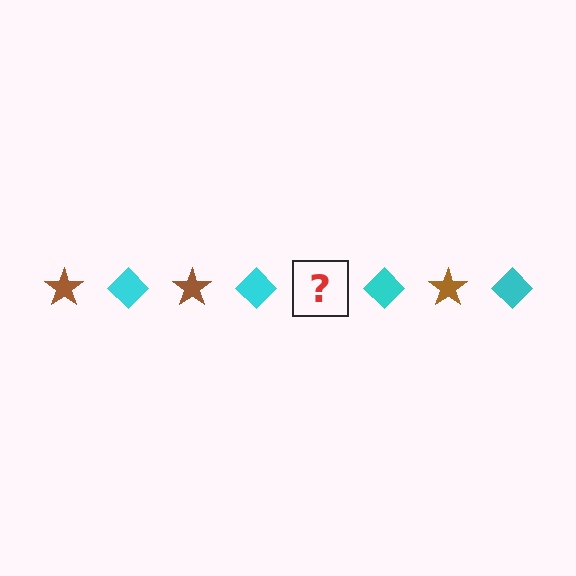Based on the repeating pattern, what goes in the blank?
The blank should be a brown star.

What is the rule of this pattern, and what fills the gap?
The rule is that the pattern alternates between brown star and cyan diamond. The gap should be filled with a brown star.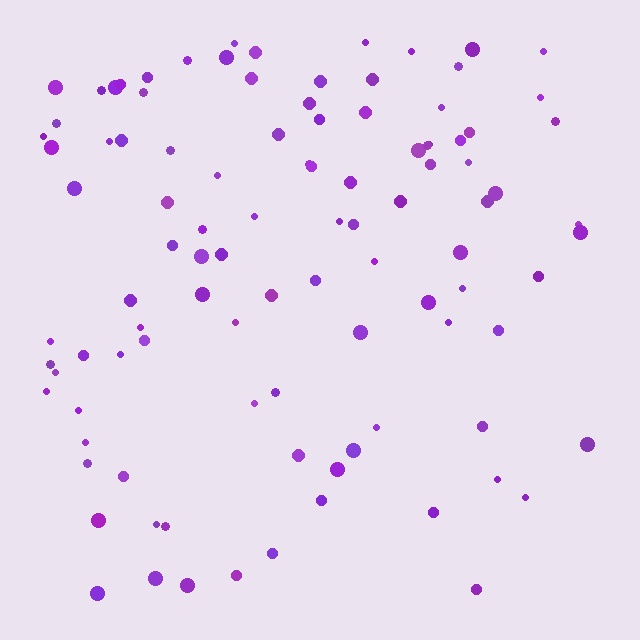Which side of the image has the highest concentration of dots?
The top.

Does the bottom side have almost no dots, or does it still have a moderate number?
Still a moderate number, just noticeably fewer than the top.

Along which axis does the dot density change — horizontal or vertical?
Vertical.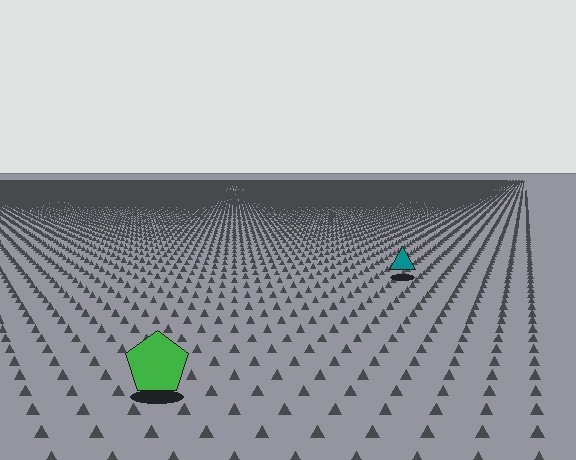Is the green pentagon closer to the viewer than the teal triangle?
Yes. The green pentagon is closer — you can tell from the texture gradient: the ground texture is coarser near it.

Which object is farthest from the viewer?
The teal triangle is farthest from the viewer. It appears smaller and the ground texture around it is denser.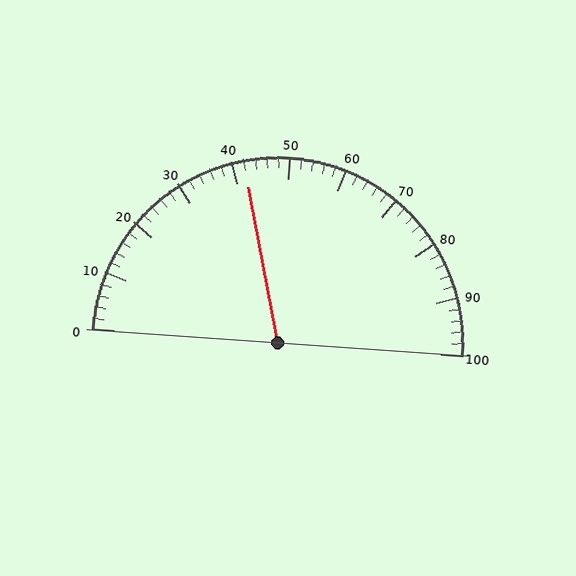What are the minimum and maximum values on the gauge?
The gauge ranges from 0 to 100.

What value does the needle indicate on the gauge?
The needle indicates approximately 42.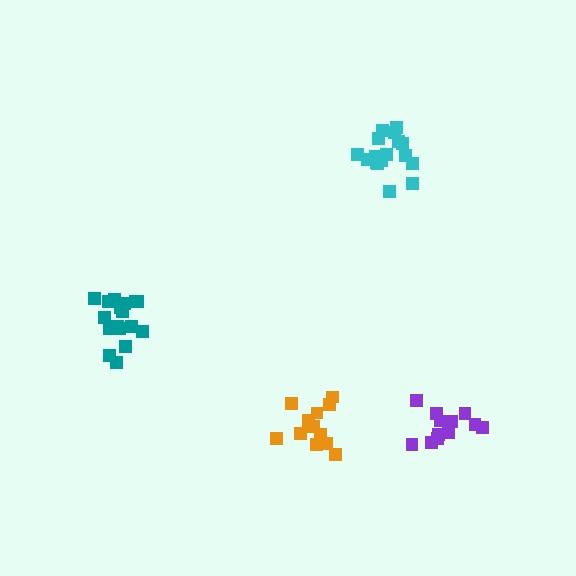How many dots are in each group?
Group 1: 17 dots, Group 2: 12 dots, Group 3: 12 dots, Group 4: 17 dots (58 total).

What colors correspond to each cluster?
The clusters are colored: teal, orange, purple, cyan.